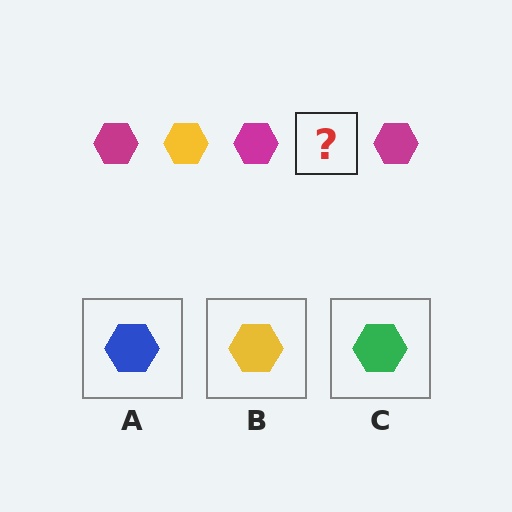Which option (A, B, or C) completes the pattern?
B.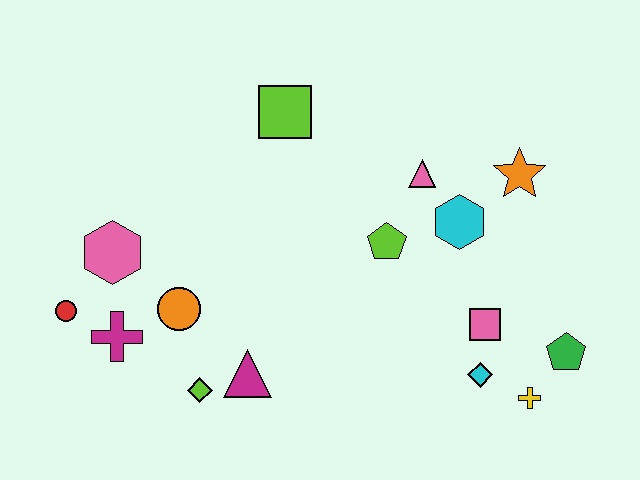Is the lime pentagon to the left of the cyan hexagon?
Yes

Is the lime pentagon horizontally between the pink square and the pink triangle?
No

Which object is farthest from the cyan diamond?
The red circle is farthest from the cyan diamond.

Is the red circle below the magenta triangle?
No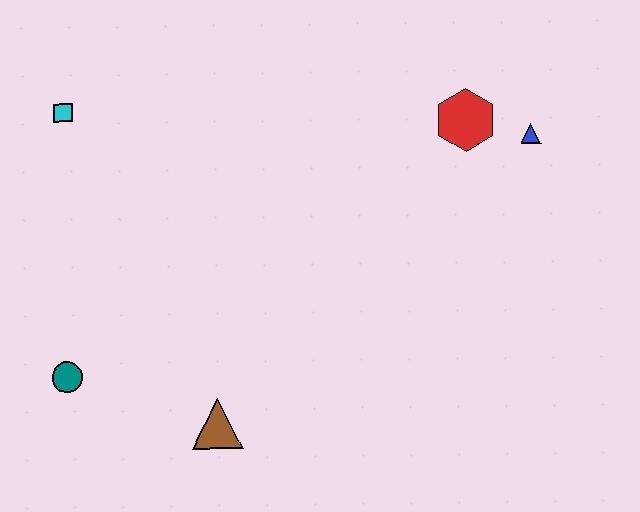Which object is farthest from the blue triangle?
The teal circle is farthest from the blue triangle.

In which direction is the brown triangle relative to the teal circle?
The brown triangle is to the right of the teal circle.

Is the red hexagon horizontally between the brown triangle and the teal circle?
No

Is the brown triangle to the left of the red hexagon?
Yes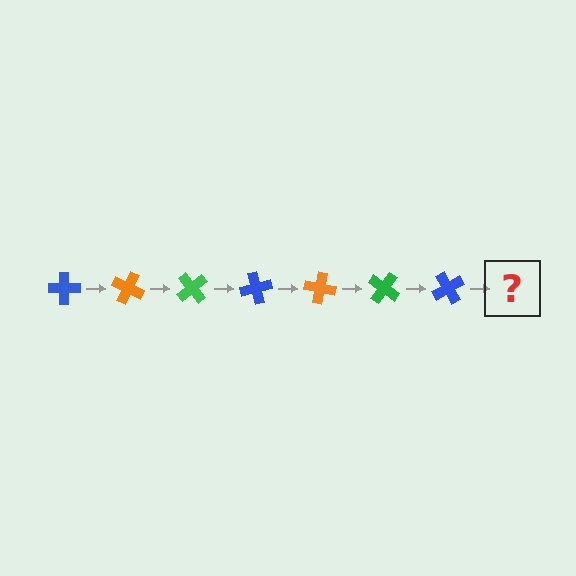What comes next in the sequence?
The next element should be an orange cross, rotated 175 degrees from the start.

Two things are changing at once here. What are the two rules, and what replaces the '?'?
The two rules are that it rotates 25 degrees each step and the color cycles through blue, orange, and green. The '?' should be an orange cross, rotated 175 degrees from the start.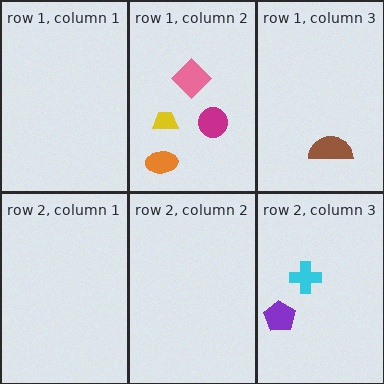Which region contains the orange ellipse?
The row 1, column 2 region.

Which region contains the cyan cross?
The row 2, column 3 region.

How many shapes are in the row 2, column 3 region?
2.